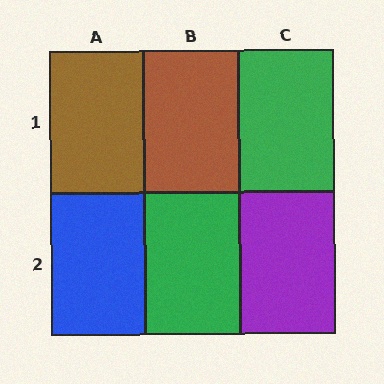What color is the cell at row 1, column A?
Brown.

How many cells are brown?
2 cells are brown.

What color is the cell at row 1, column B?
Brown.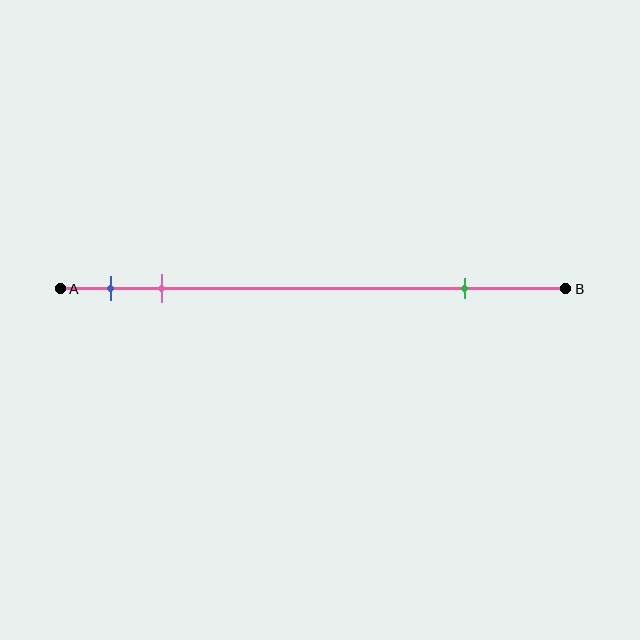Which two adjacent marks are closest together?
The blue and pink marks are the closest adjacent pair.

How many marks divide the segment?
There are 3 marks dividing the segment.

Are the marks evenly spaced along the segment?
No, the marks are not evenly spaced.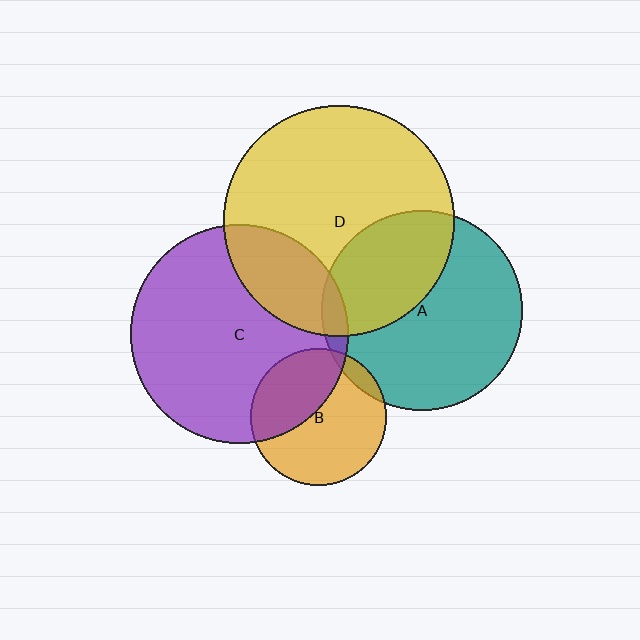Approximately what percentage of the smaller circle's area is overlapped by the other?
Approximately 25%.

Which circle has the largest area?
Circle D (yellow).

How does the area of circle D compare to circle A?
Approximately 1.3 times.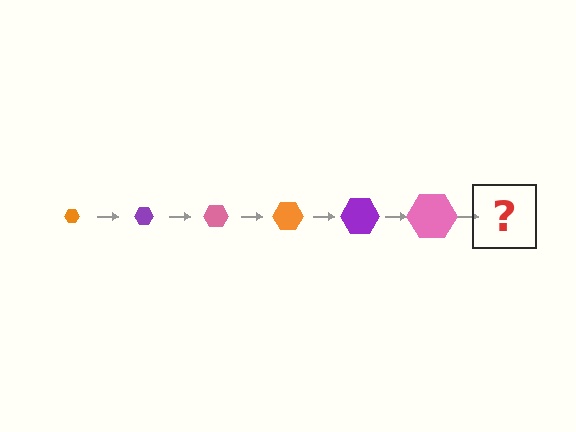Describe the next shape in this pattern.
It should be an orange hexagon, larger than the previous one.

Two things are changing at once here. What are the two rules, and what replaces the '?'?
The two rules are that the hexagon grows larger each step and the color cycles through orange, purple, and pink. The '?' should be an orange hexagon, larger than the previous one.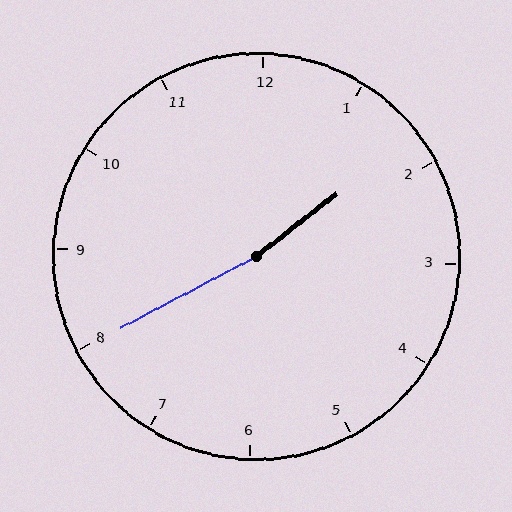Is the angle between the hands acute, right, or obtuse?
It is obtuse.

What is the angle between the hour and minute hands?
Approximately 170 degrees.